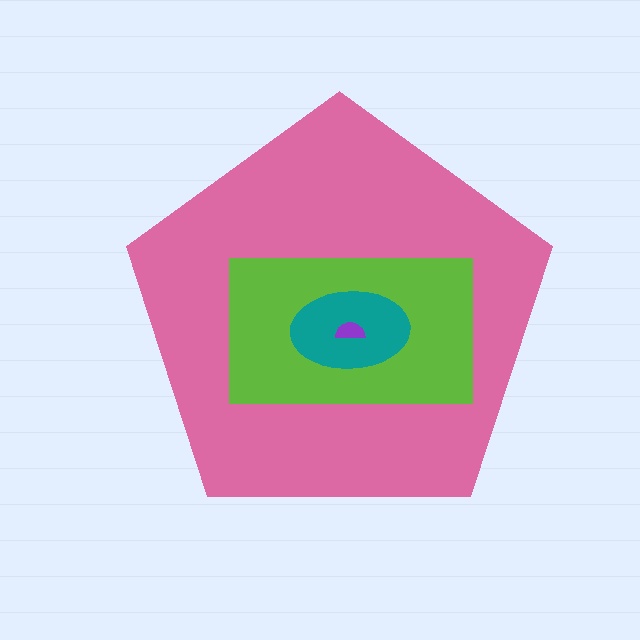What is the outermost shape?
The pink pentagon.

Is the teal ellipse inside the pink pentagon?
Yes.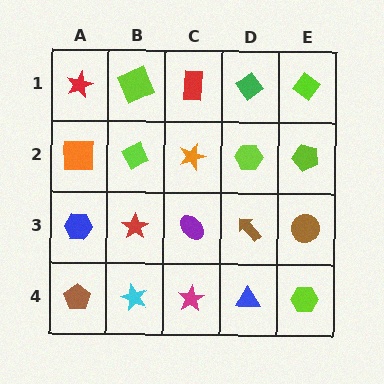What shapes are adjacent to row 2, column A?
A red star (row 1, column A), a blue hexagon (row 3, column A), a lime diamond (row 2, column B).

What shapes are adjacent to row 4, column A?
A blue hexagon (row 3, column A), a cyan star (row 4, column B).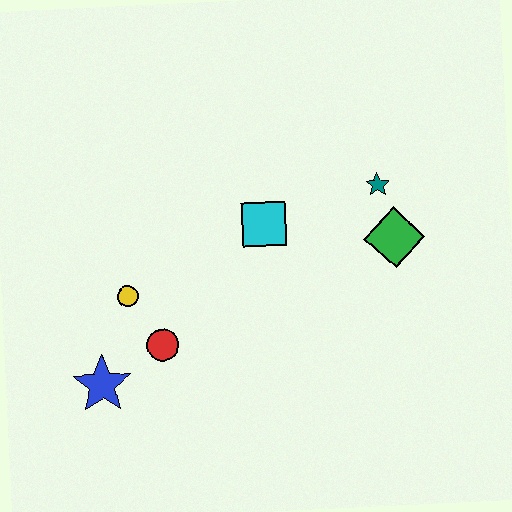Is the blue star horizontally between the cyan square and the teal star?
No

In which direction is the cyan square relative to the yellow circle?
The cyan square is to the right of the yellow circle.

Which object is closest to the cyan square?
The teal star is closest to the cyan square.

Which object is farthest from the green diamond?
The blue star is farthest from the green diamond.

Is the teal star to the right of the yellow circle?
Yes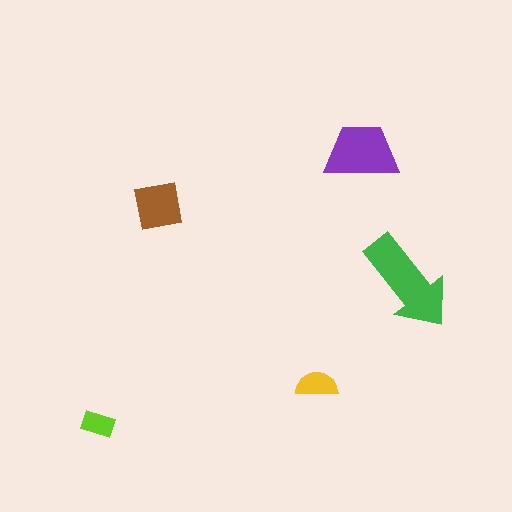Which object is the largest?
The green arrow.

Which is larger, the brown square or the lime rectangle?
The brown square.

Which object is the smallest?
The lime rectangle.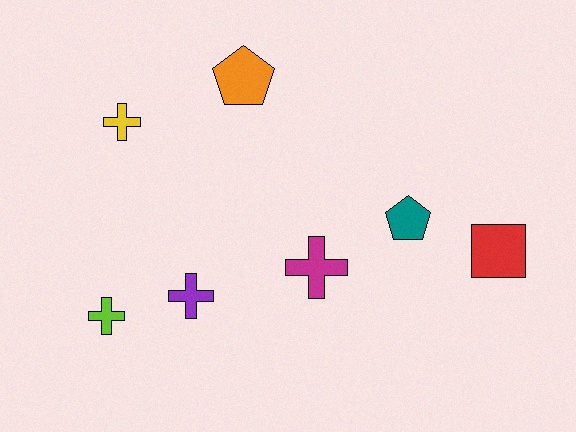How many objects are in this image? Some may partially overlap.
There are 7 objects.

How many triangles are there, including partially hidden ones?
There are no triangles.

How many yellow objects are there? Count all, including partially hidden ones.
There is 1 yellow object.